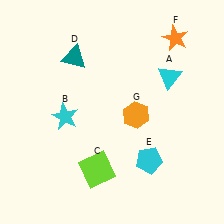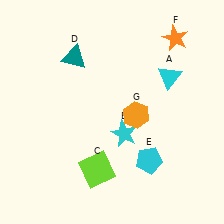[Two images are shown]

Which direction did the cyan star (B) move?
The cyan star (B) moved right.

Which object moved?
The cyan star (B) moved right.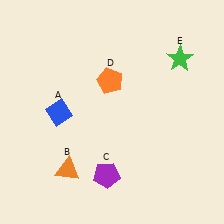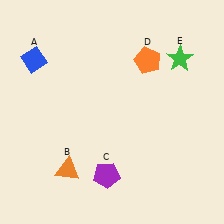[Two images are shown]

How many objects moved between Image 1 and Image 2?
2 objects moved between the two images.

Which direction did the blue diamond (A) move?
The blue diamond (A) moved up.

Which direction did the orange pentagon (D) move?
The orange pentagon (D) moved right.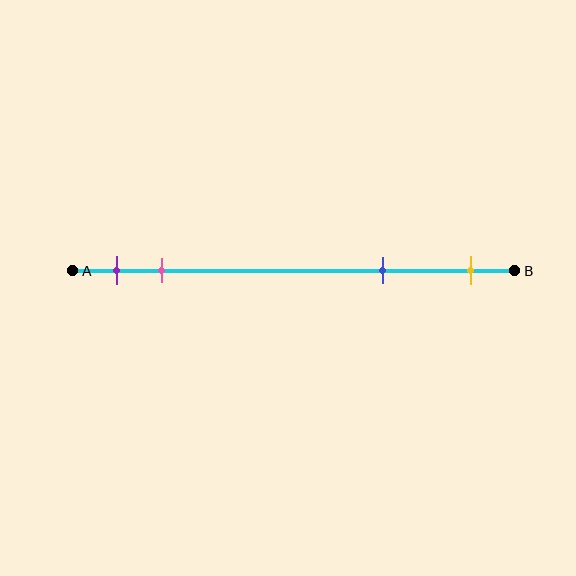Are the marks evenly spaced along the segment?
No, the marks are not evenly spaced.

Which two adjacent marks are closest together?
The purple and pink marks are the closest adjacent pair.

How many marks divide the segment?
There are 4 marks dividing the segment.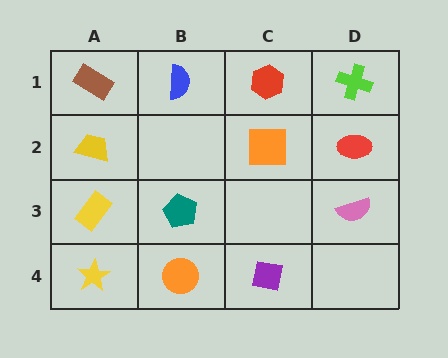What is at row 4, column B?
An orange circle.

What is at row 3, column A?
A yellow rectangle.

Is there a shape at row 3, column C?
No, that cell is empty.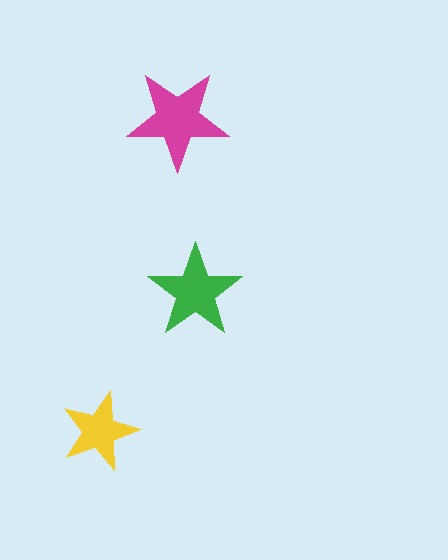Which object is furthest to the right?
The green star is rightmost.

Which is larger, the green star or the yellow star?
The green one.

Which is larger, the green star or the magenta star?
The magenta one.